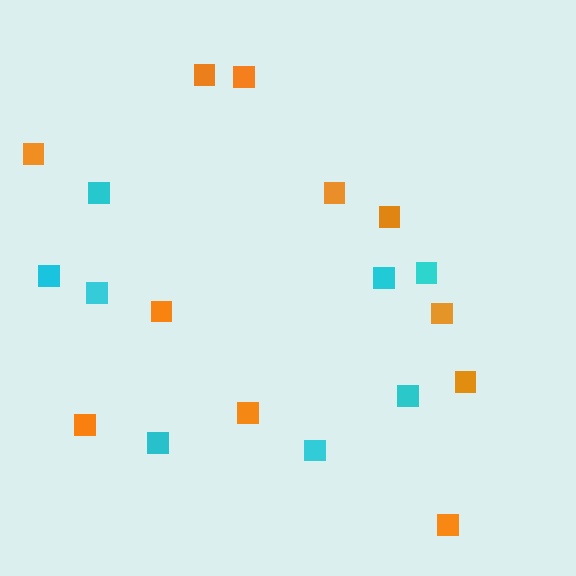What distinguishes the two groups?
There are 2 groups: one group of cyan squares (8) and one group of orange squares (11).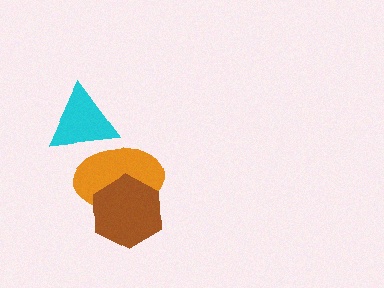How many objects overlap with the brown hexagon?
1 object overlaps with the brown hexagon.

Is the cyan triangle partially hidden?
No, no other shape covers it.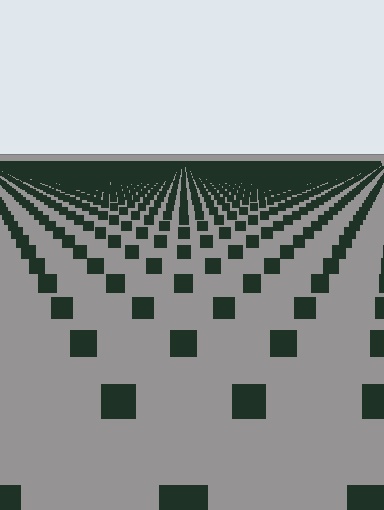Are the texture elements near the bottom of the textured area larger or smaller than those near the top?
Larger. Near the bottom, elements are closer to the viewer and appear at a bigger on-screen size.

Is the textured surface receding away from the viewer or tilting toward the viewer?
The surface is receding away from the viewer. Texture elements get smaller and denser toward the top.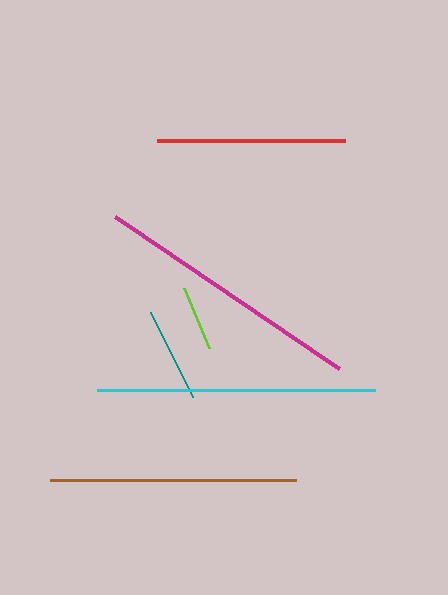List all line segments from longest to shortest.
From longest to shortest: cyan, magenta, brown, red, teal, lime.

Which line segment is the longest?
The cyan line is the longest at approximately 278 pixels.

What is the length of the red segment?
The red segment is approximately 188 pixels long.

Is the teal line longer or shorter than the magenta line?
The magenta line is longer than the teal line.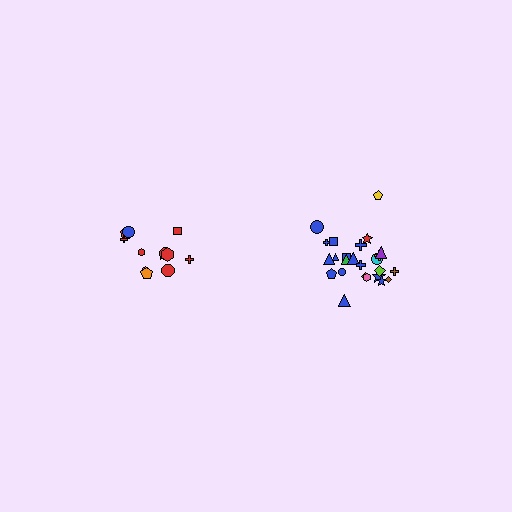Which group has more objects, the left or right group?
The right group.